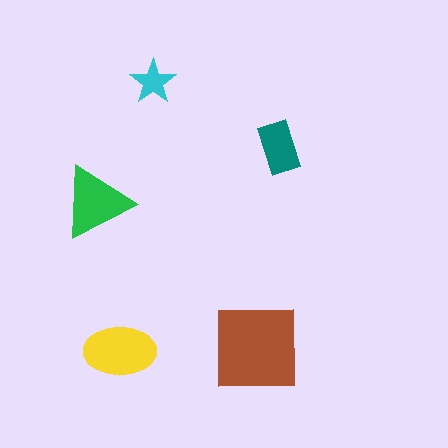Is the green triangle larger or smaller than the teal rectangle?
Larger.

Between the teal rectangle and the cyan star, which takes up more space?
The teal rectangle.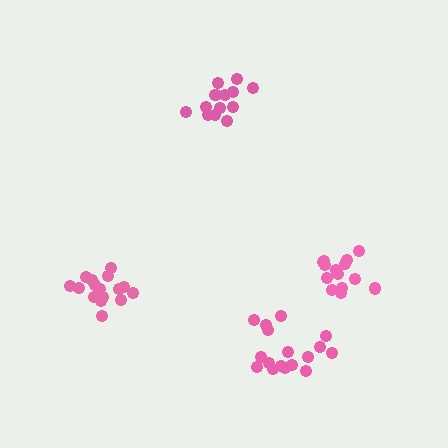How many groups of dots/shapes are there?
There are 4 groups.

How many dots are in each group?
Group 1: 15 dots, Group 2: 13 dots, Group 3: 16 dots, Group 4: 17 dots (61 total).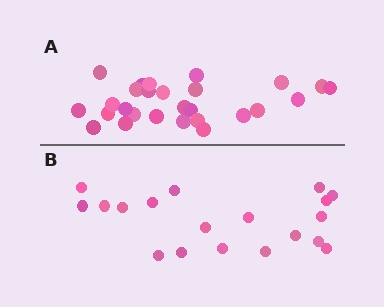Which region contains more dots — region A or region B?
Region A (the top region) has more dots.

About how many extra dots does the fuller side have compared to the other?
Region A has roughly 8 or so more dots than region B.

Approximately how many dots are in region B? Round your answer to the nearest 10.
About 20 dots. (The exact count is 19, which rounds to 20.)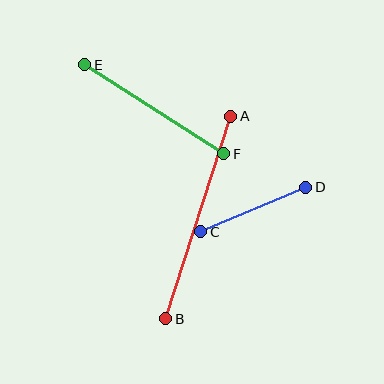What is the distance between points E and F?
The distance is approximately 165 pixels.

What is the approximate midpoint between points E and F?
The midpoint is at approximately (154, 109) pixels.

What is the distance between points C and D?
The distance is approximately 114 pixels.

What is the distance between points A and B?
The distance is approximately 212 pixels.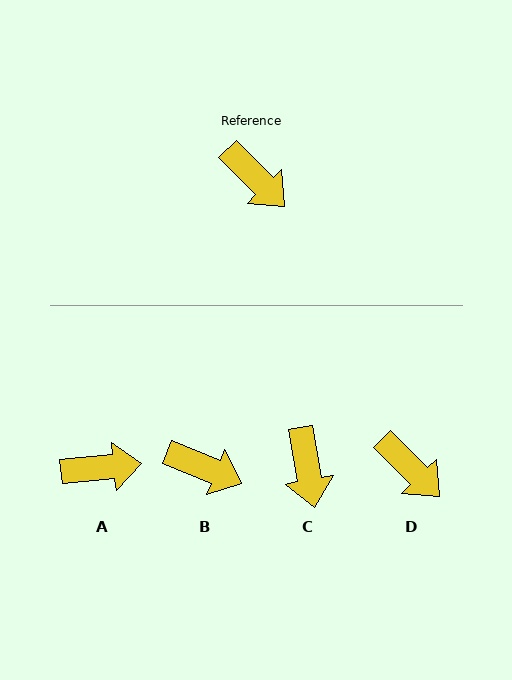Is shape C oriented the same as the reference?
No, it is off by about 34 degrees.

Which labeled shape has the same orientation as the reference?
D.